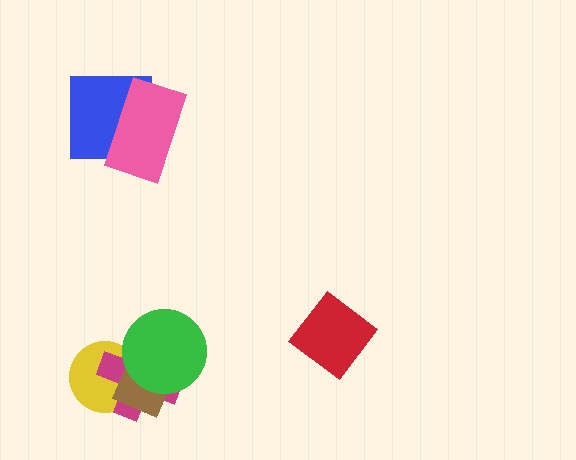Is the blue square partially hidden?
Yes, it is partially covered by another shape.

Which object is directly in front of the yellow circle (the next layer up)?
The magenta cross is directly in front of the yellow circle.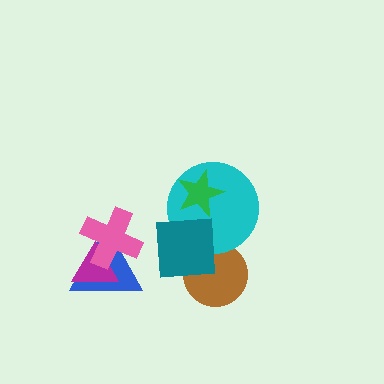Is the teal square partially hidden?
Yes, it is partially covered by another shape.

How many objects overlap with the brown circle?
2 objects overlap with the brown circle.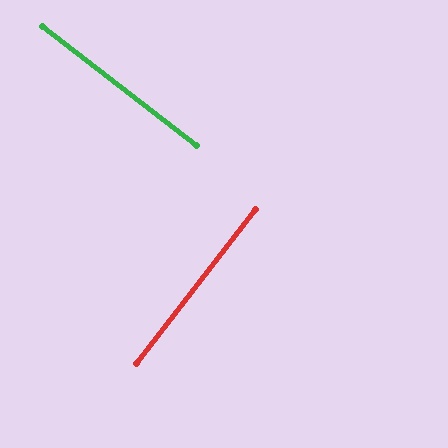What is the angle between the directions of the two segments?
Approximately 90 degrees.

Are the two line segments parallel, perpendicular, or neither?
Perpendicular — they meet at approximately 90°.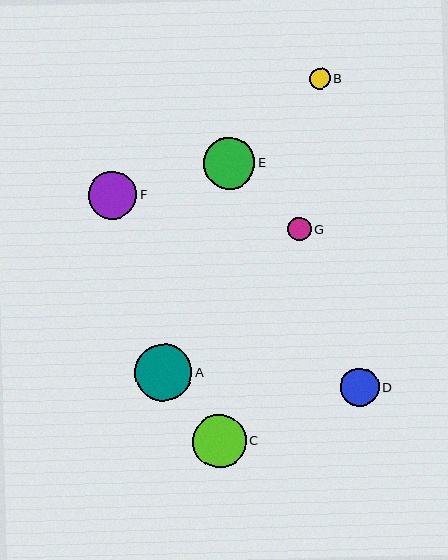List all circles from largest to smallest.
From largest to smallest: A, C, E, F, D, G, B.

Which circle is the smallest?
Circle B is the smallest with a size of approximately 21 pixels.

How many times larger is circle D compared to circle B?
Circle D is approximately 1.8 times the size of circle B.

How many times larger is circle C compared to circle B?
Circle C is approximately 2.6 times the size of circle B.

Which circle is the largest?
Circle A is the largest with a size of approximately 57 pixels.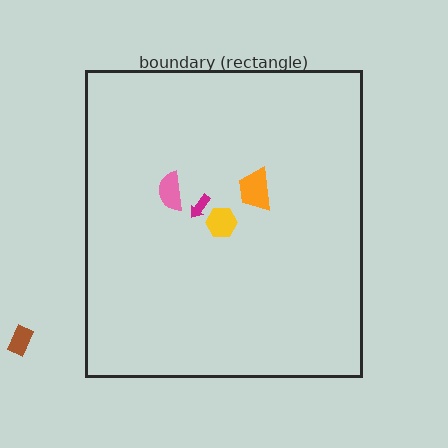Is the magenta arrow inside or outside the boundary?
Inside.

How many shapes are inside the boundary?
4 inside, 1 outside.